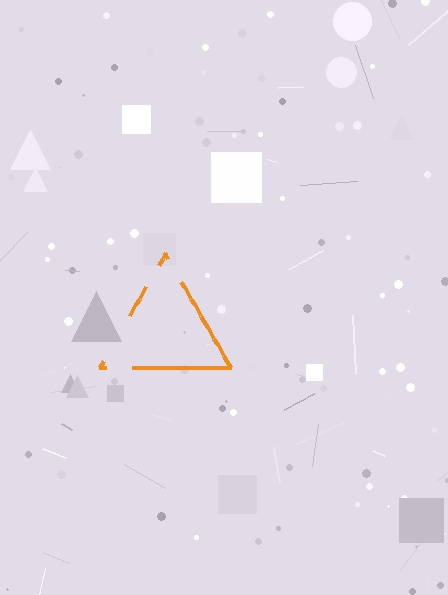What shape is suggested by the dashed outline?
The dashed outline suggests a triangle.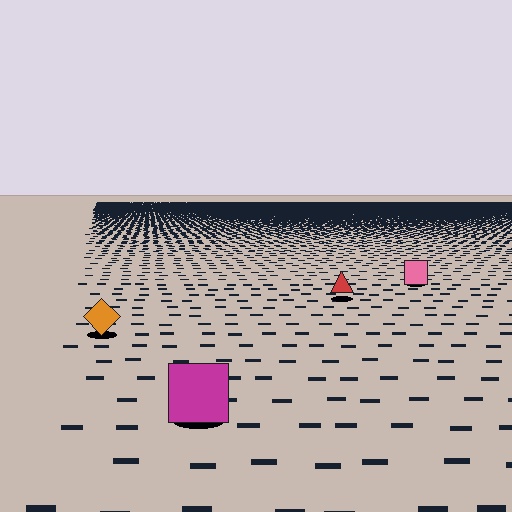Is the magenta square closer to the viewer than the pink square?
Yes. The magenta square is closer — you can tell from the texture gradient: the ground texture is coarser near it.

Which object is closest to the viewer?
The magenta square is closest. The texture marks near it are larger and more spread out.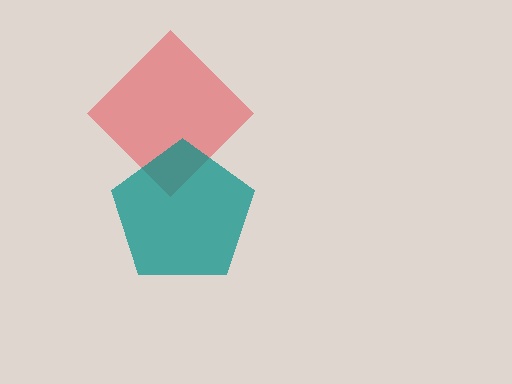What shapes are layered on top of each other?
The layered shapes are: a red diamond, a teal pentagon.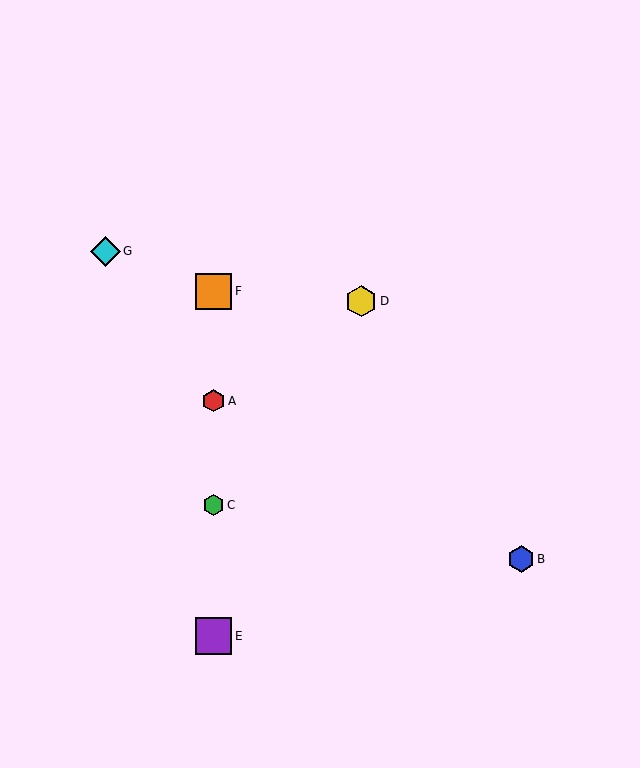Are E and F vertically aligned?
Yes, both are at x≈214.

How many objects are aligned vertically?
4 objects (A, C, E, F) are aligned vertically.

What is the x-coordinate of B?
Object B is at x≈521.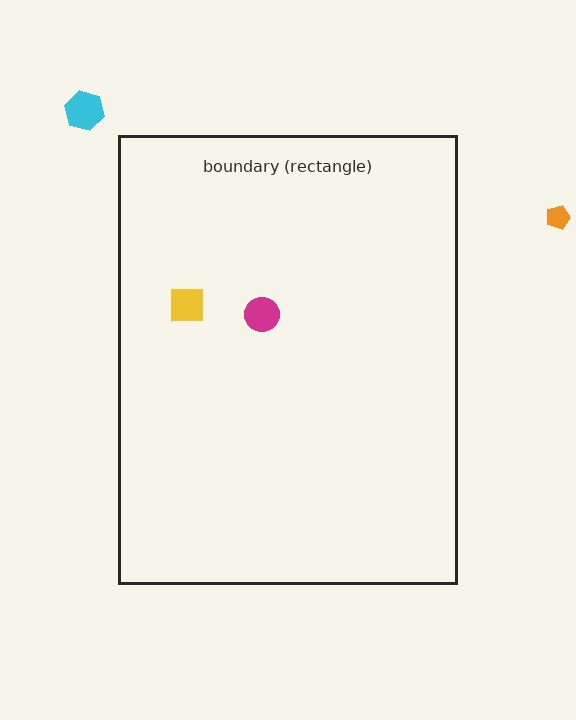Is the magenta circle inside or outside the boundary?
Inside.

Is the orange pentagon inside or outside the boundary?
Outside.